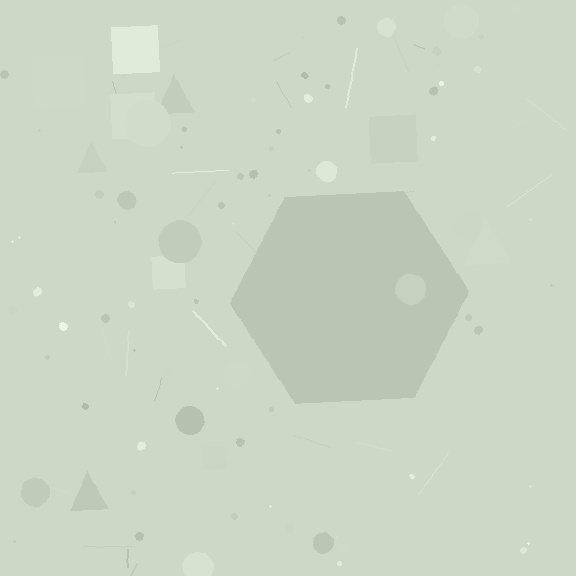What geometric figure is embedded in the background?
A hexagon is embedded in the background.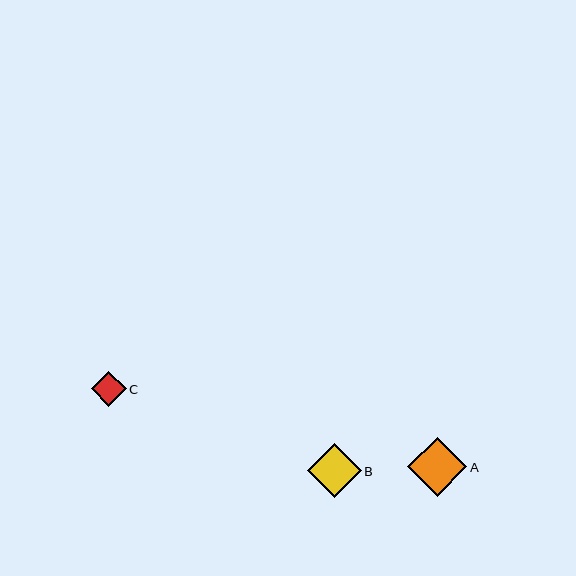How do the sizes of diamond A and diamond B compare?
Diamond A and diamond B are approximately the same size.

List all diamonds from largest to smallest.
From largest to smallest: A, B, C.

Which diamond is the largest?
Diamond A is the largest with a size of approximately 59 pixels.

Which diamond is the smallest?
Diamond C is the smallest with a size of approximately 35 pixels.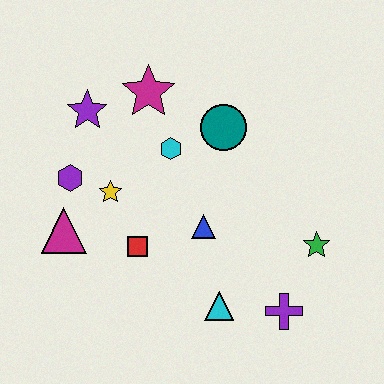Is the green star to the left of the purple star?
No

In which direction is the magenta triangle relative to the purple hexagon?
The magenta triangle is below the purple hexagon.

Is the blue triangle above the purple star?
No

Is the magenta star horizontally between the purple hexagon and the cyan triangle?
Yes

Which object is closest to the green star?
The purple cross is closest to the green star.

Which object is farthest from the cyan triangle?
The purple star is farthest from the cyan triangle.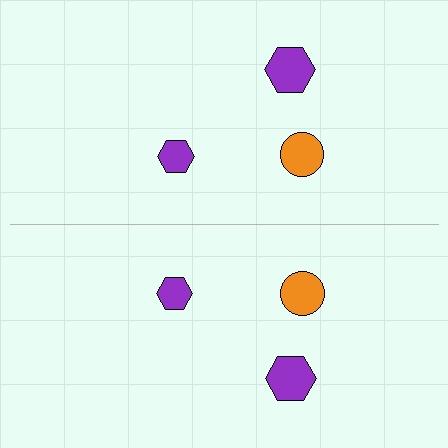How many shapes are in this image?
There are 6 shapes in this image.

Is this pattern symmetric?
Yes, this pattern has bilateral (reflection) symmetry.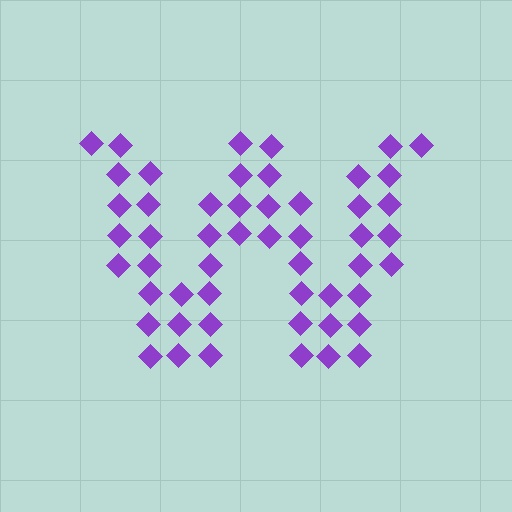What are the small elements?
The small elements are diamonds.